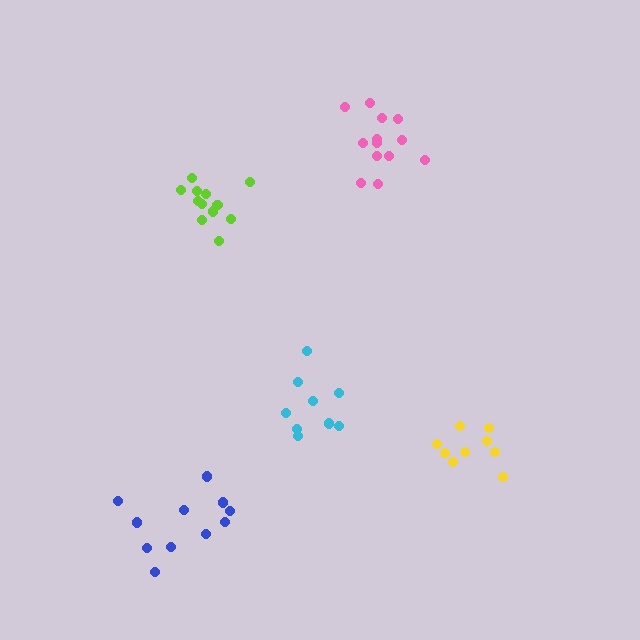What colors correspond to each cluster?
The clusters are colored: cyan, lime, pink, yellow, blue.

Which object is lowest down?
The blue cluster is bottommost.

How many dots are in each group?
Group 1: 9 dots, Group 2: 12 dots, Group 3: 13 dots, Group 4: 9 dots, Group 5: 12 dots (55 total).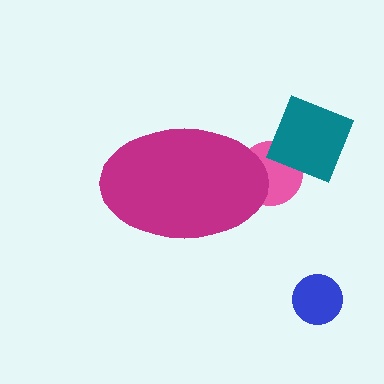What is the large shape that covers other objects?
A magenta ellipse.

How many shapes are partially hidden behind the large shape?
1 shape is partially hidden.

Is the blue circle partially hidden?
No, the blue circle is fully visible.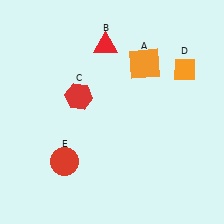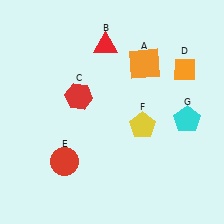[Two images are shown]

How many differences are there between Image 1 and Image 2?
There are 2 differences between the two images.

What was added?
A yellow pentagon (F), a cyan pentagon (G) were added in Image 2.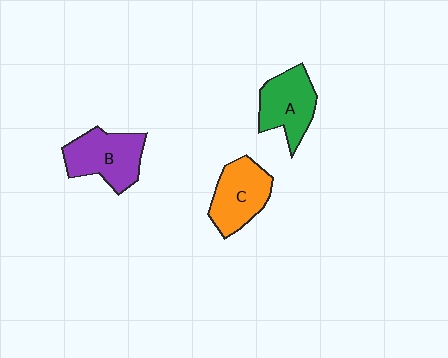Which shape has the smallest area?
Shape A (green).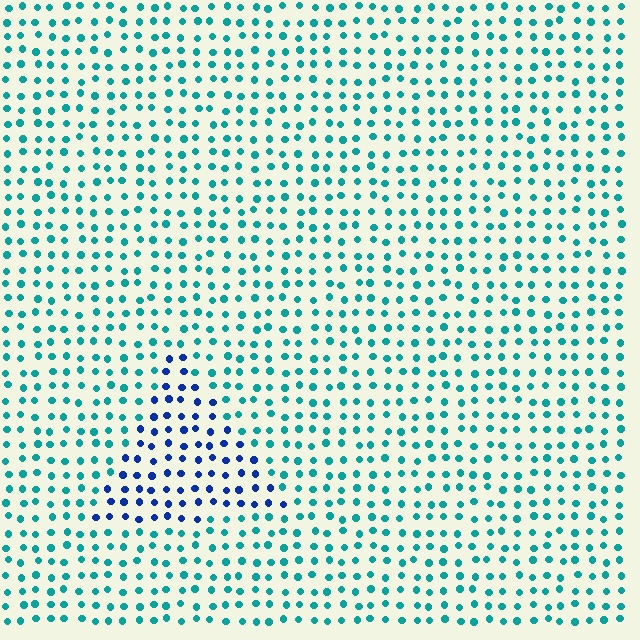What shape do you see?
I see a triangle.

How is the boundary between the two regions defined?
The boundary is defined purely by a slight shift in hue (about 49 degrees). Spacing, size, and orientation are identical on both sides.